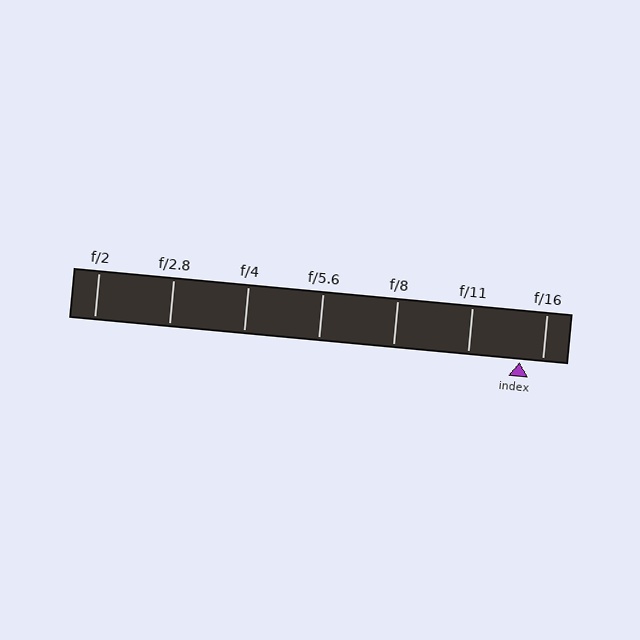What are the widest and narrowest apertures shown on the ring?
The widest aperture shown is f/2 and the narrowest is f/16.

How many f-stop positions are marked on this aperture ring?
There are 7 f-stop positions marked.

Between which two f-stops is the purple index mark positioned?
The index mark is between f/11 and f/16.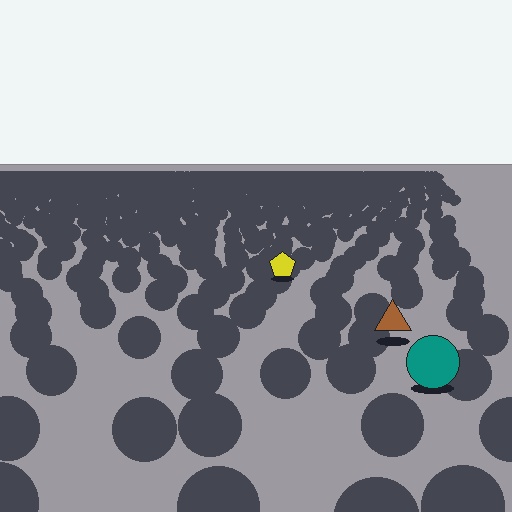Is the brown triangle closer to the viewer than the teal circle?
No. The teal circle is closer — you can tell from the texture gradient: the ground texture is coarser near it.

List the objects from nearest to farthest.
From nearest to farthest: the teal circle, the brown triangle, the yellow pentagon.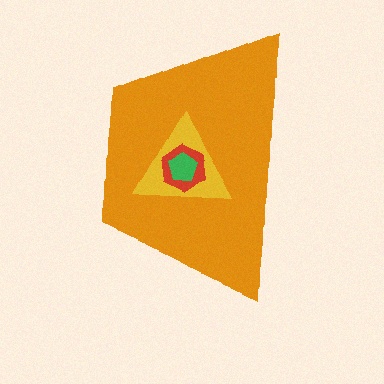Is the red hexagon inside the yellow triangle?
Yes.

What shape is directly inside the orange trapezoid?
The yellow triangle.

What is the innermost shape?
The green pentagon.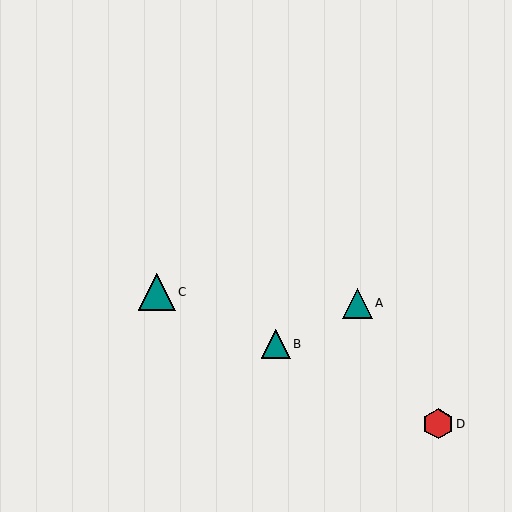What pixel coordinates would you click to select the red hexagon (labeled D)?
Click at (438, 424) to select the red hexagon D.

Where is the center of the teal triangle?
The center of the teal triangle is at (157, 292).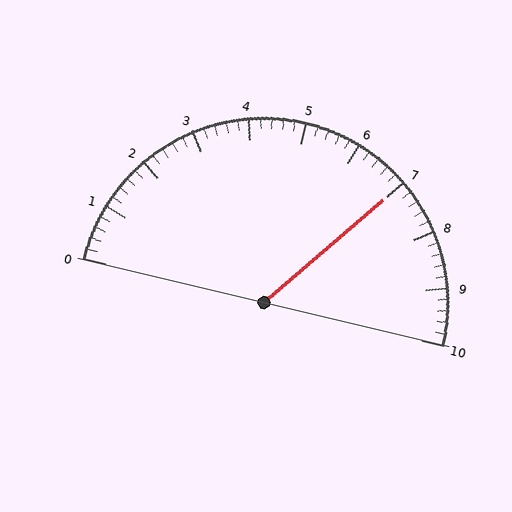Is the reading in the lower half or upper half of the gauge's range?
The reading is in the upper half of the range (0 to 10).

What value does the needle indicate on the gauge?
The needle indicates approximately 7.0.